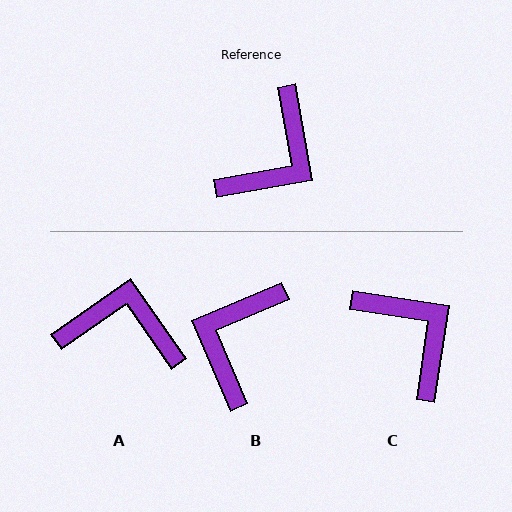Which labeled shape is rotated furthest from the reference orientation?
B, about 167 degrees away.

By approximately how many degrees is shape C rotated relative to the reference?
Approximately 71 degrees counter-clockwise.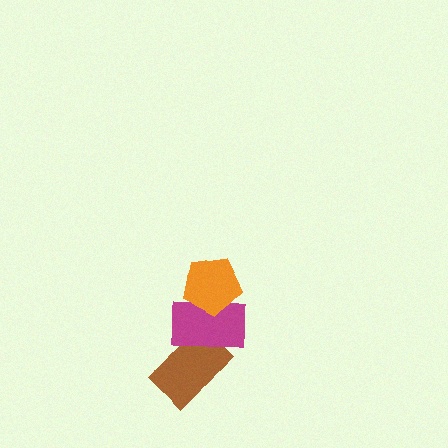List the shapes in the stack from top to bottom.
From top to bottom: the orange pentagon, the magenta rectangle, the brown rectangle.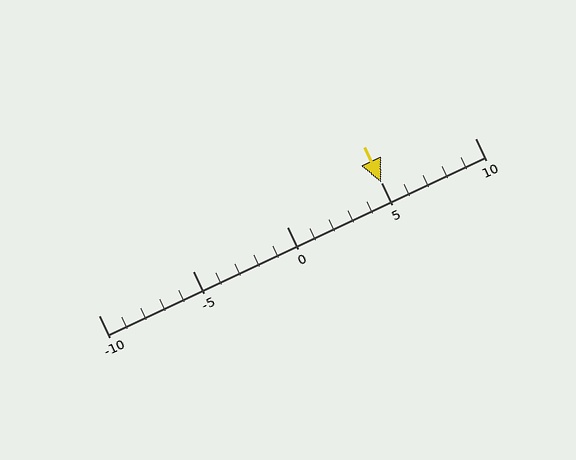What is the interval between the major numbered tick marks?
The major tick marks are spaced 5 units apart.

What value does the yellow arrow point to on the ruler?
The yellow arrow points to approximately 5.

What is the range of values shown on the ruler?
The ruler shows values from -10 to 10.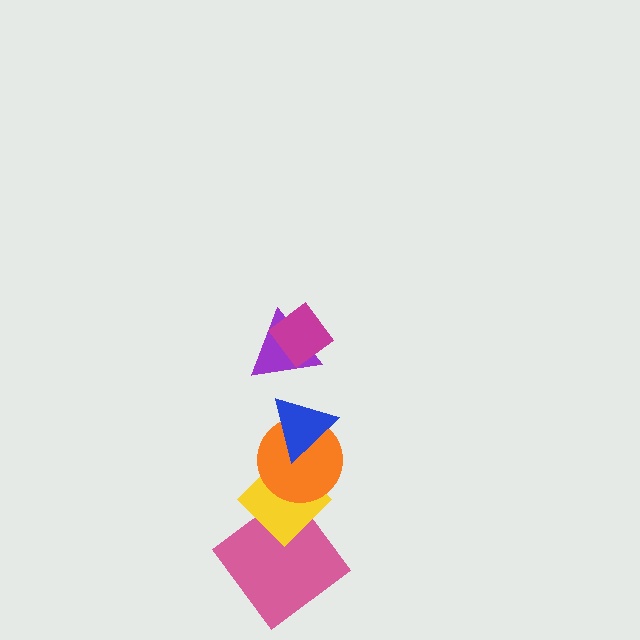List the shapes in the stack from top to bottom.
From top to bottom: the magenta diamond, the purple triangle, the blue triangle, the orange circle, the yellow diamond, the pink diamond.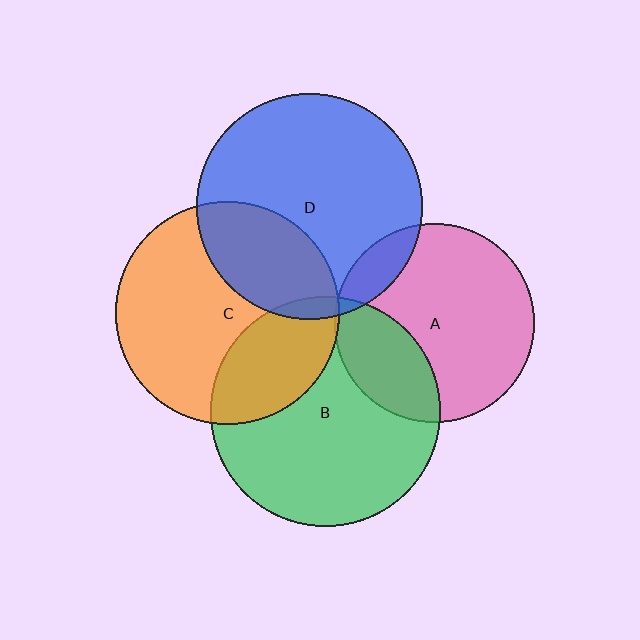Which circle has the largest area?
Circle B (green).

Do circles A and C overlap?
Yes.